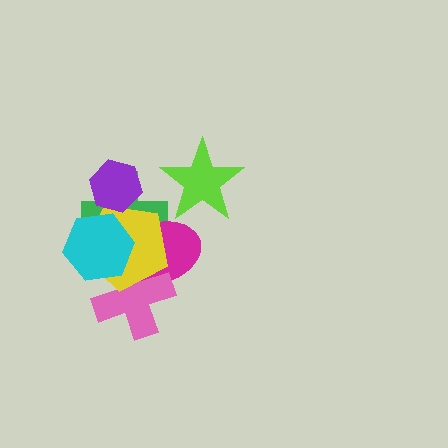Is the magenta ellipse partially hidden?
Yes, it is partially covered by another shape.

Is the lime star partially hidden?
No, no other shape covers it.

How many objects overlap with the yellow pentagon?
5 objects overlap with the yellow pentagon.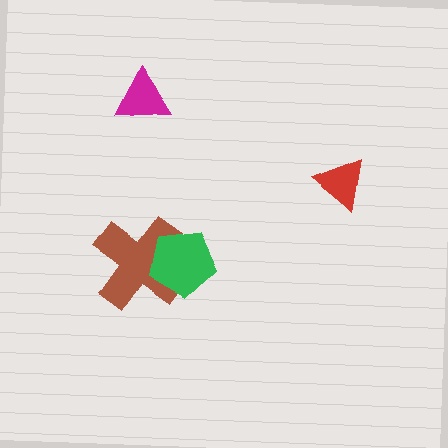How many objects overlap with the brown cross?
1 object overlaps with the brown cross.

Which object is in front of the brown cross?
The green pentagon is in front of the brown cross.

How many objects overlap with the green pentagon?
1 object overlaps with the green pentagon.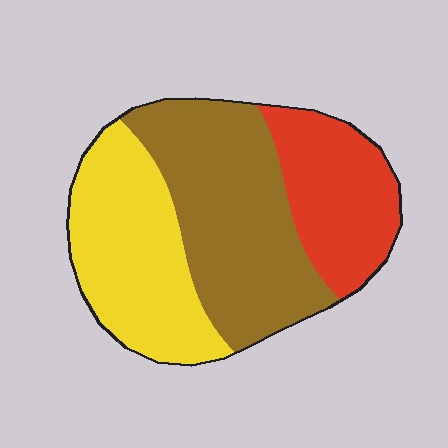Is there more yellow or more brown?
Brown.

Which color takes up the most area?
Brown, at roughly 40%.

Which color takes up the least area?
Red, at roughly 25%.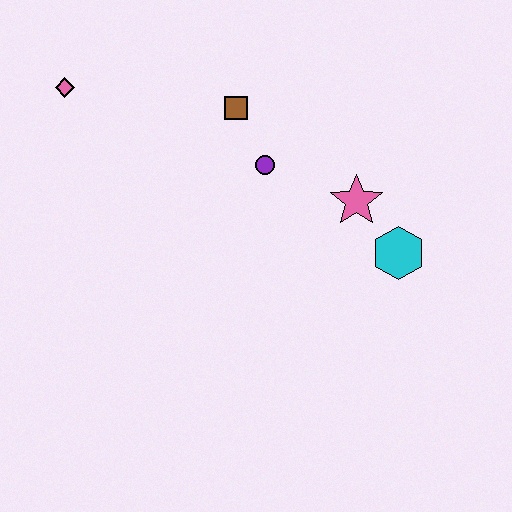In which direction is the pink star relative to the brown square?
The pink star is to the right of the brown square.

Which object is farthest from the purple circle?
The pink diamond is farthest from the purple circle.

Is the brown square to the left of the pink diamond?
No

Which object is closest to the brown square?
The purple circle is closest to the brown square.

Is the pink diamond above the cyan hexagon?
Yes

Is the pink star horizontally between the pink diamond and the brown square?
No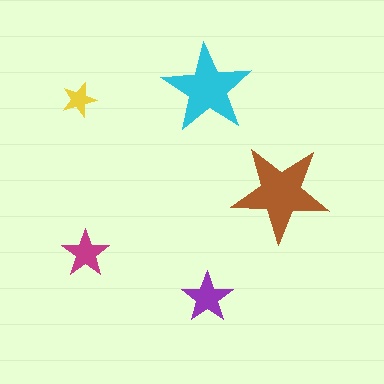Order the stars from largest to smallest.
the brown one, the cyan one, the purple one, the magenta one, the yellow one.